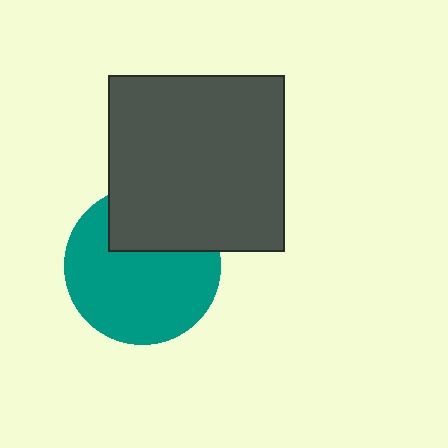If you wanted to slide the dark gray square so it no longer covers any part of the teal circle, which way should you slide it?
Slide it up — that is the most direct way to separate the two shapes.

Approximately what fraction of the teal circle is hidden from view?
Roughly 30% of the teal circle is hidden behind the dark gray square.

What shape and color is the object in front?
The object in front is a dark gray square.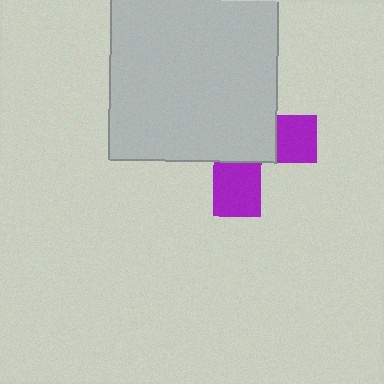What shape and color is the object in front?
The object in front is a light gray rectangle.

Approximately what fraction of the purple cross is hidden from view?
Roughly 65% of the purple cross is hidden behind the light gray rectangle.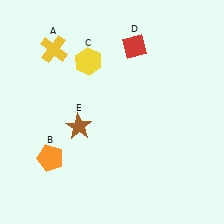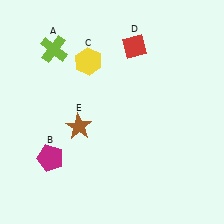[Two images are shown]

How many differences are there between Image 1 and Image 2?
There are 2 differences between the two images.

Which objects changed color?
A changed from yellow to lime. B changed from orange to magenta.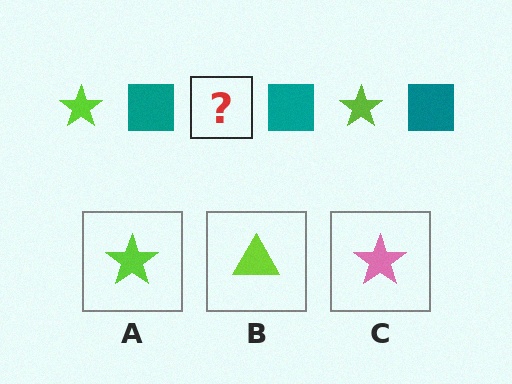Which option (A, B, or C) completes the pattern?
A.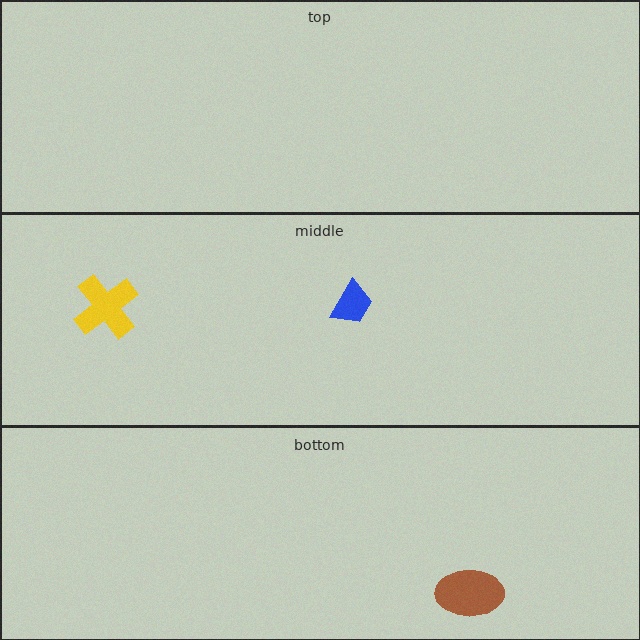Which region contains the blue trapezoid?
The middle region.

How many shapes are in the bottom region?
1.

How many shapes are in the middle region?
2.